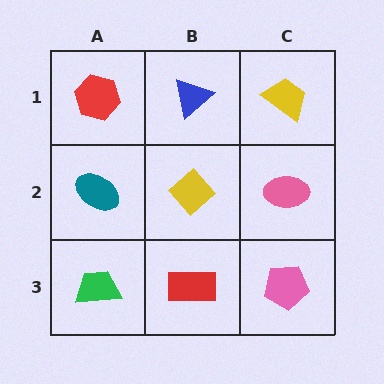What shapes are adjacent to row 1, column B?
A yellow diamond (row 2, column B), a red hexagon (row 1, column A), a yellow trapezoid (row 1, column C).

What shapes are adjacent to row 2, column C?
A yellow trapezoid (row 1, column C), a pink pentagon (row 3, column C), a yellow diamond (row 2, column B).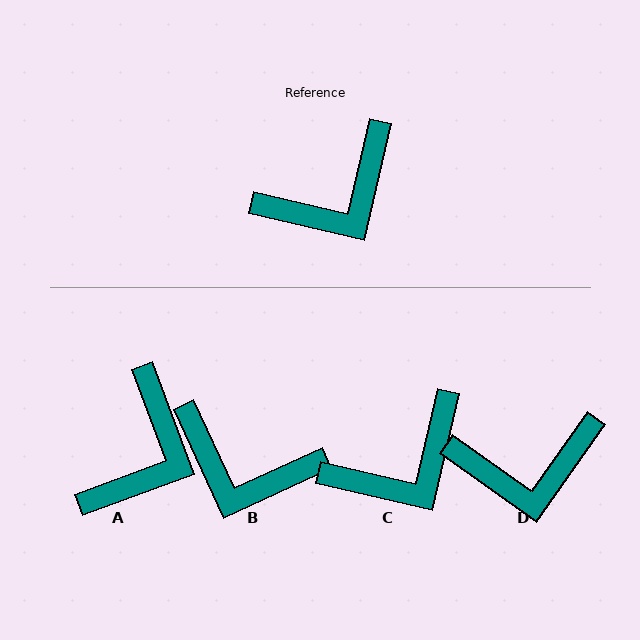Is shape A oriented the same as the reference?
No, it is off by about 33 degrees.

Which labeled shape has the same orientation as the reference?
C.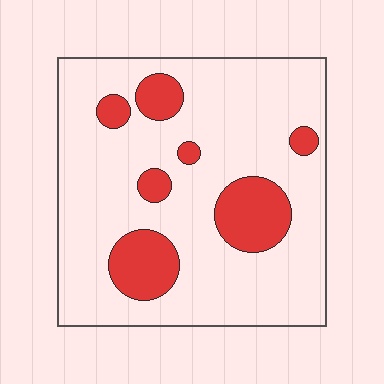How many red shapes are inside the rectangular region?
7.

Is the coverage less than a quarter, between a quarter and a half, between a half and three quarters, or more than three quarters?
Less than a quarter.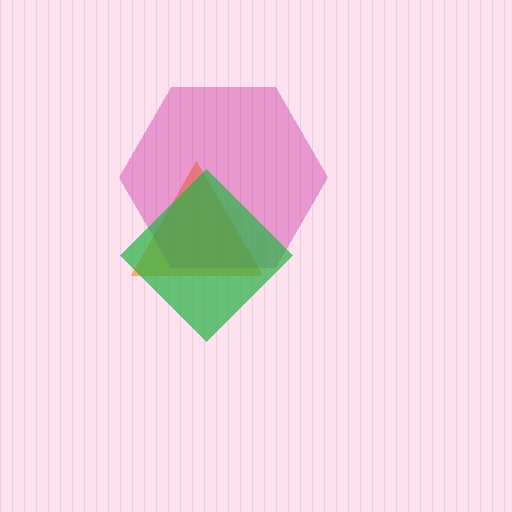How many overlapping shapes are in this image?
There are 3 overlapping shapes in the image.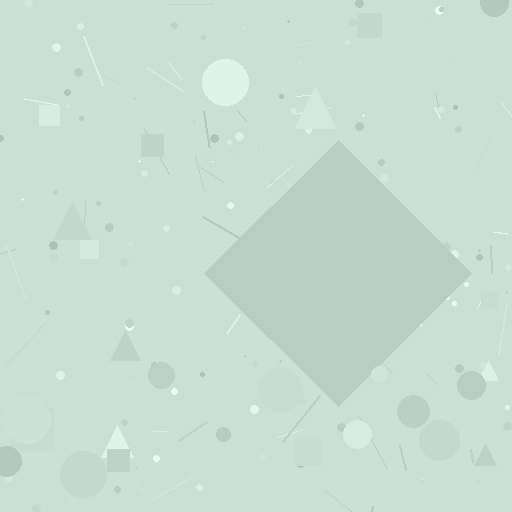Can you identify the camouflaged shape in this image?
The camouflaged shape is a diamond.